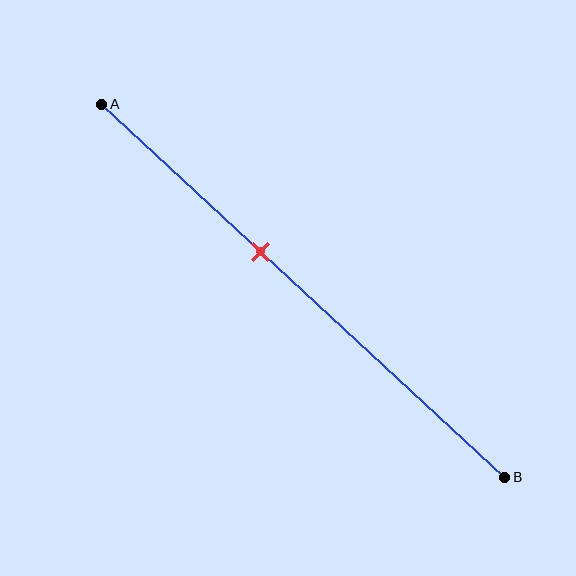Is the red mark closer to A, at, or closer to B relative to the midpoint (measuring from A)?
The red mark is closer to point A than the midpoint of segment AB.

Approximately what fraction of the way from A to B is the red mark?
The red mark is approximately 40% of the way from A to B.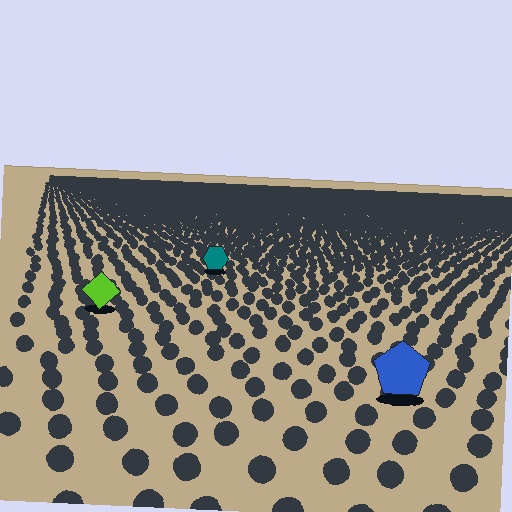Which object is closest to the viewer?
The blue pentagon is closest. The texture marks near it are larger and more spread out.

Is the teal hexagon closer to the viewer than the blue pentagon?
No. The blue pentagon is closer — you can tell from the texture gradient: the ground texture is coarser near it.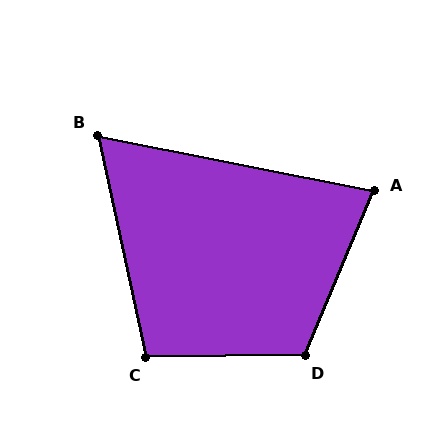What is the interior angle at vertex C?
Approximately 102 degrees (obtuse).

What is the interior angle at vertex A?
Approximately 78 degrees (acute).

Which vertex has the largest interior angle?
D, at approximately 114 degrees.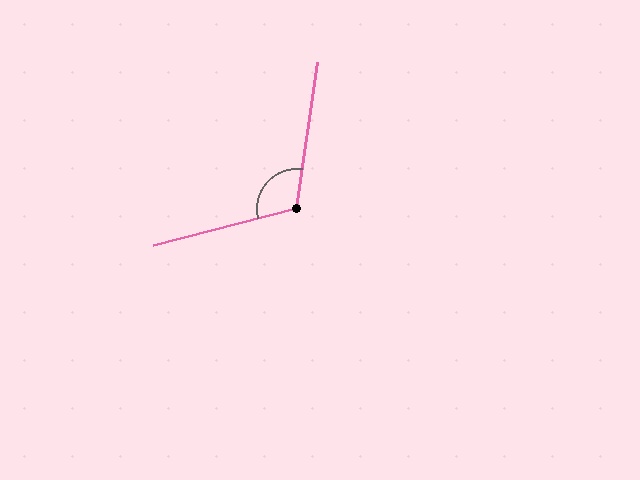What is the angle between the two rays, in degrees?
Approximately 112 degrees.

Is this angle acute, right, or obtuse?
It is obtuse.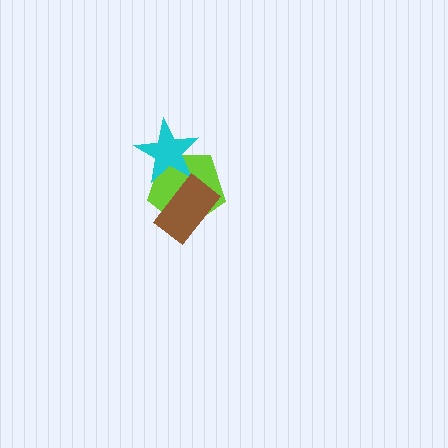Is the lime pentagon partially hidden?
Yes, it is partially covered by another shape.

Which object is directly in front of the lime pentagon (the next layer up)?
The cyan star is directly in front of the lime pentagon.